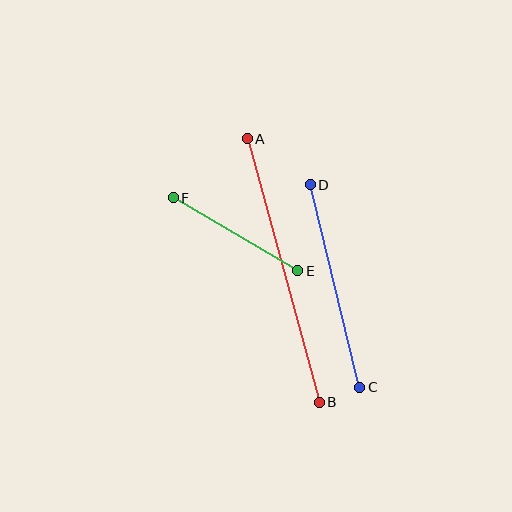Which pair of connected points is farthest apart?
Points A and B are farthest apart.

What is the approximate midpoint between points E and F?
The midpoint is at approximately (236, 234) pixels.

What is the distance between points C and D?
The distance is approximately 209 pixels.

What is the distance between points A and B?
The distance is approximately 273 pixels.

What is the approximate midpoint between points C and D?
The midpoint is at approximately (335, 286) pixels.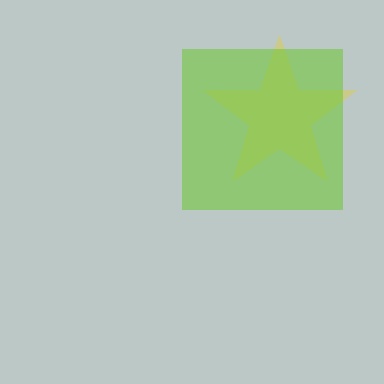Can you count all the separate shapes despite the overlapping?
Yes, there are 2 separate shapes.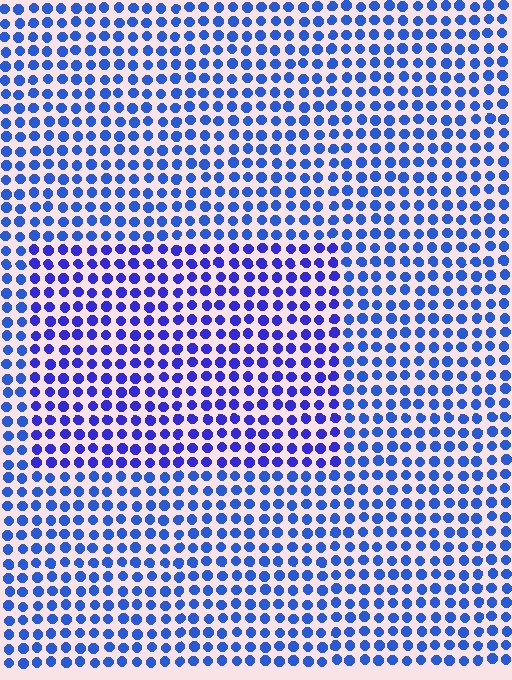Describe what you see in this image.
The image is filled with small blue elements in a uniform arrangement. A rectangle-shaped region is visible where the elements are tinted to a slightly different hue, forming a subtle color boundary.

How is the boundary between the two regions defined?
The boundary is defined purely by a slight shift in hue (about 22 degrees). Spacing, size, and orientation are identical on both sides.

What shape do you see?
I see a rectangle.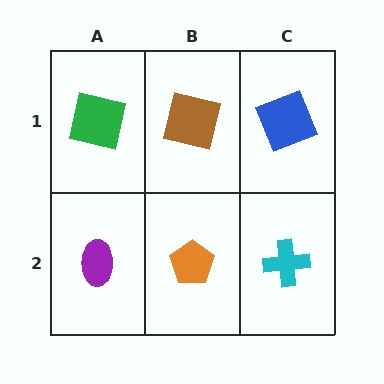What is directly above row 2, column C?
A blue square.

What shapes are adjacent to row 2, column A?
A green square (row 1, column A), an orange pentagon (row 2, column B).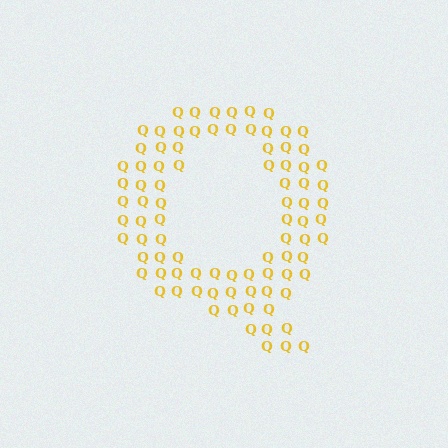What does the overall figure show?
The overall figure shows the letter Q.